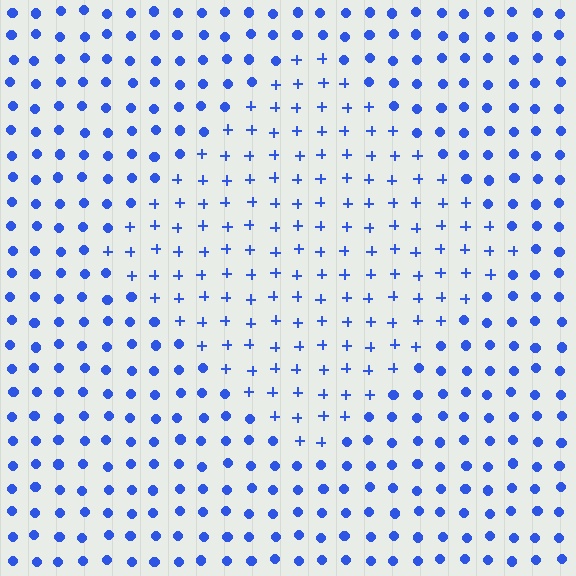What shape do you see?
I see a diamond.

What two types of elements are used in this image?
The image uses plus signs inside the diamond region and circles outside it.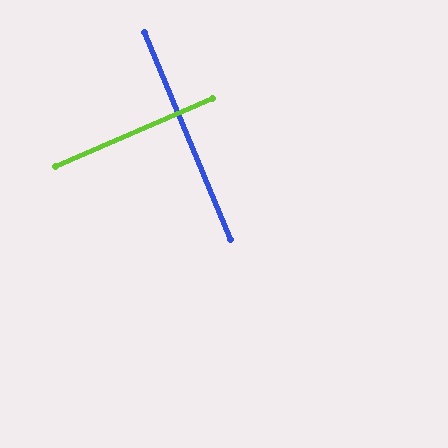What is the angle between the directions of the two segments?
Approximately 89 degrees.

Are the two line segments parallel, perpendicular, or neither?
Perpendicular — they meet at approximately 89°.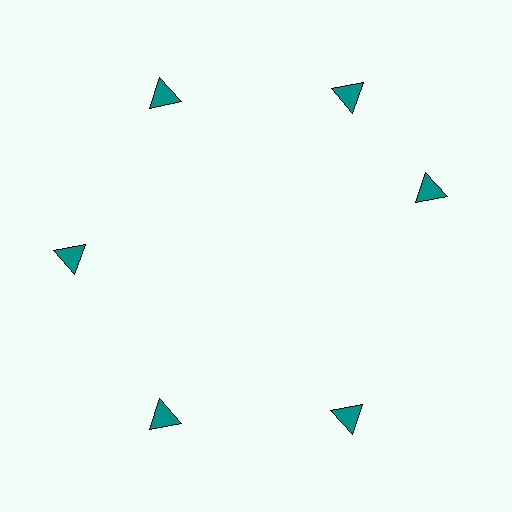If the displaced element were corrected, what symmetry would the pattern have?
It would have 6-fold rotational symmetry — the pattern would map onto itself every 60 degrees.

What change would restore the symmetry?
The symmetry would be restored by rotating it back into even spacing with its neighbors so that all 6 triangles sit at equal angles and equal distance from the center.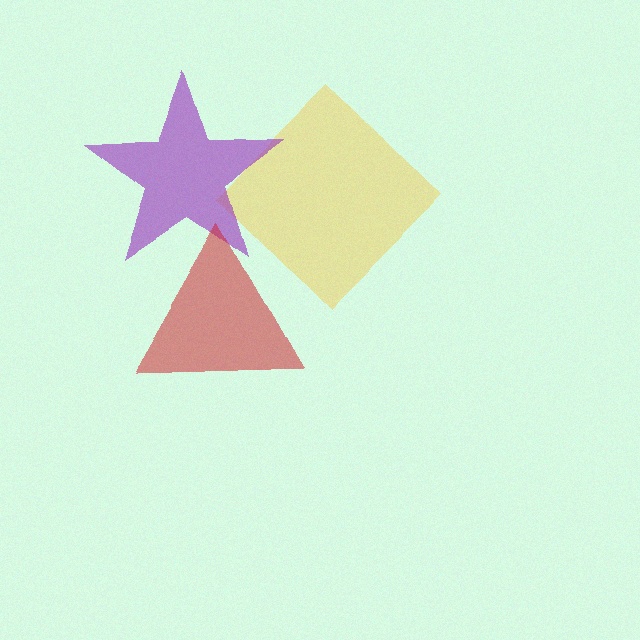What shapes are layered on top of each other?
The layered shapes are: a yellow diamond, a purple star, a red triangle.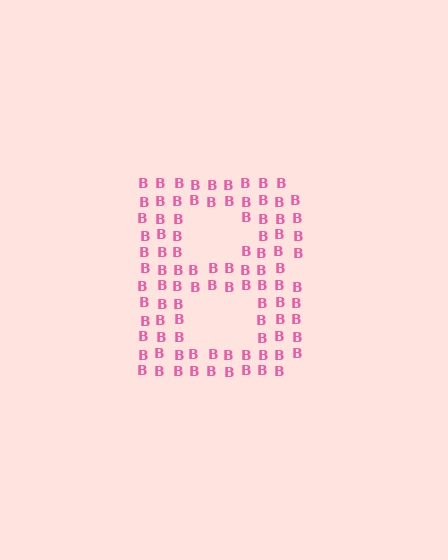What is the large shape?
The large shape is the letter B.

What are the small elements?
The small elements are letter B's.